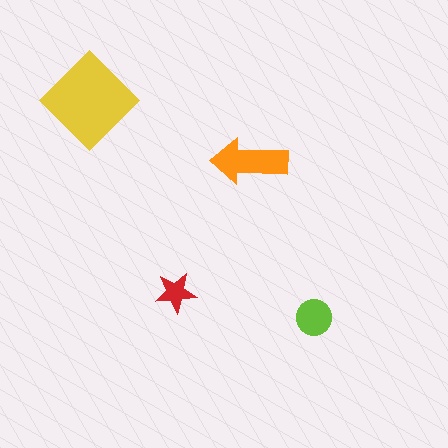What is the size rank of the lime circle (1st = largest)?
3rd.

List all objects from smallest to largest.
The red star, the lime circle, the orange arrow, the yellow diamond.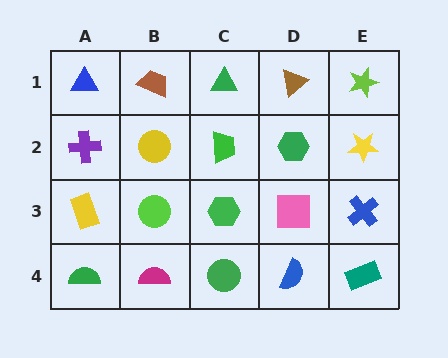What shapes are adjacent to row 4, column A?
A yellow rectangle (row 3, column A), a magenta semicircle (row 4, column B).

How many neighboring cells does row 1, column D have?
3.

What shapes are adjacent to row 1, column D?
A green hexagon (row 2, column D), a green triangle (row 1, column C), a lime star (row 1, column E).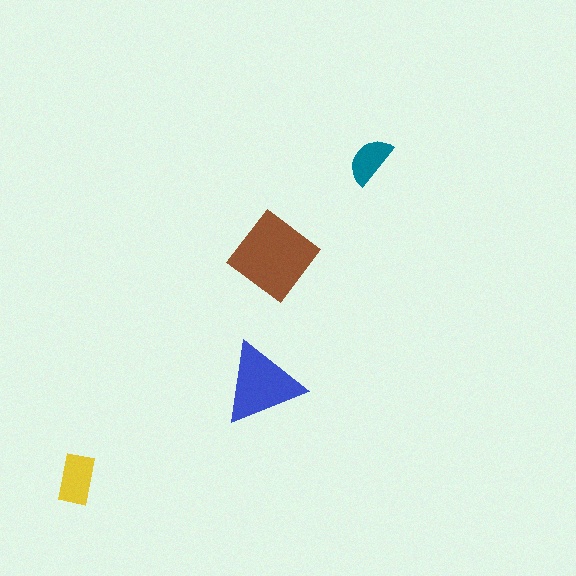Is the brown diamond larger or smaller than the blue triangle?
Larger.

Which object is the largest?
The brown diamond.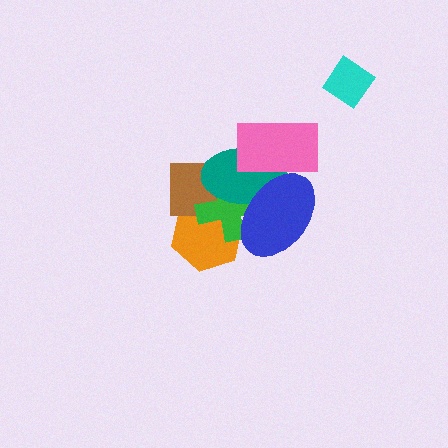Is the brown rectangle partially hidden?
Yes, it is partially covered by another shape.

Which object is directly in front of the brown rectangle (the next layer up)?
The green cross is directly in front of the brown rectangle.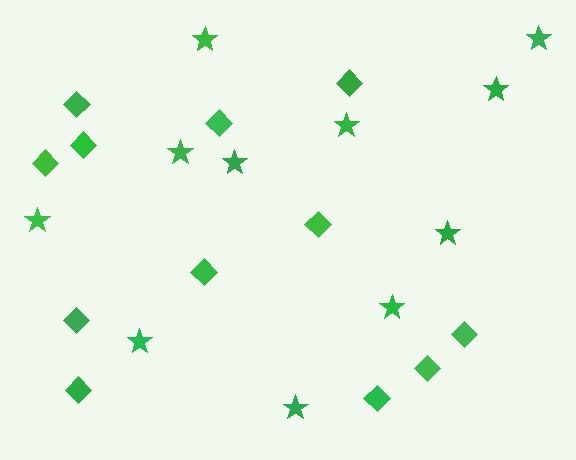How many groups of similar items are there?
There are 2 groups: one group of stars (11) and one group of diamonds (12).